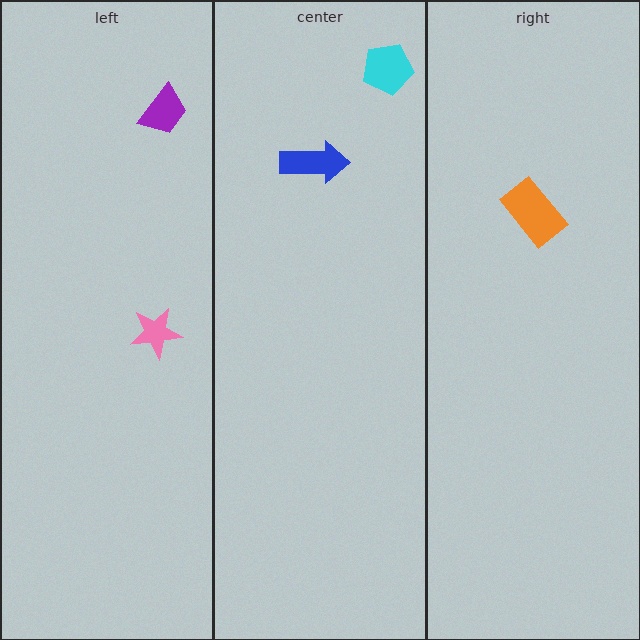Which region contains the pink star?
The left region.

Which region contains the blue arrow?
The center region.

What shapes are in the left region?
The pink star, the purple trapezoid.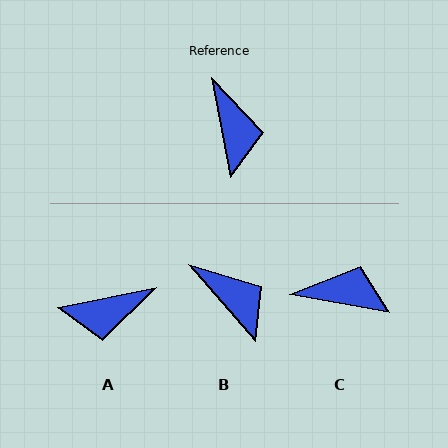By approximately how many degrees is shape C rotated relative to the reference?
Approximately 69 degrees counter-clockwise.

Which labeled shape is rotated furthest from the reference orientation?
A, about 89 degrees away.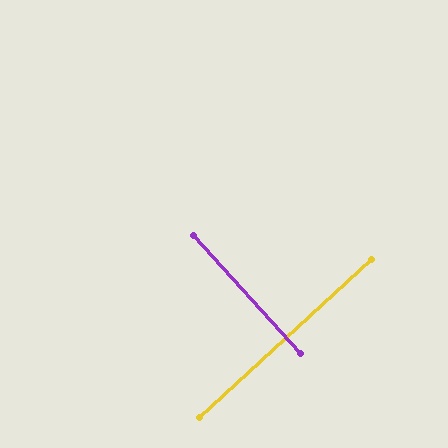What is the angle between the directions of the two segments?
Approximately 90 degrees.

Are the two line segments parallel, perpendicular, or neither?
Perpendicular — they meet at approximately 90°.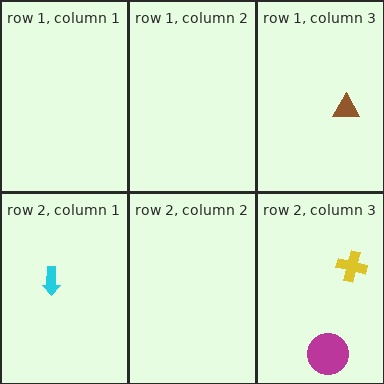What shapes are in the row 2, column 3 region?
The yellow cross, the magenta circle.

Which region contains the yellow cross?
The row 2, column 3 region.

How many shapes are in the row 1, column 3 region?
1.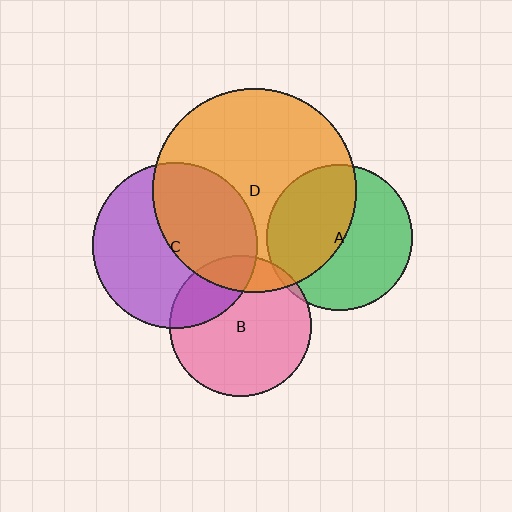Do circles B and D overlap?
Yes.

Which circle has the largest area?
Circle D (orange).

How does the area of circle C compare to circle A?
Approximately 1.3 times.